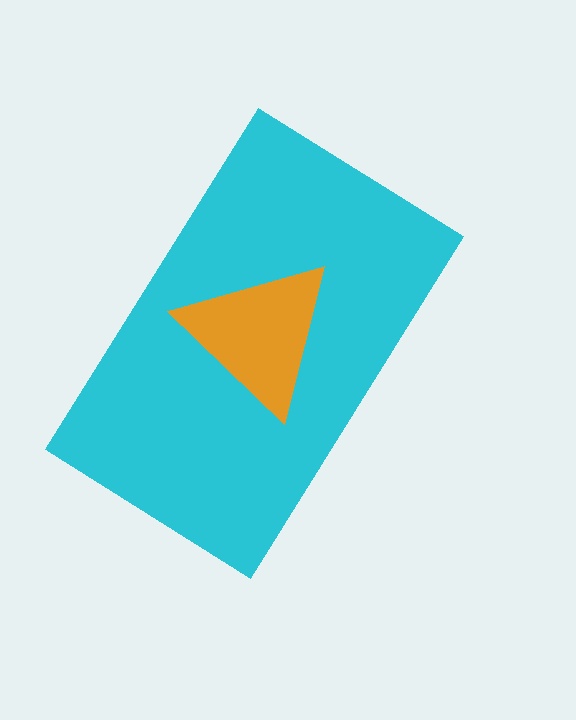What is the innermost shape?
The orange triangle.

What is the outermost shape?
The cyan rectangle.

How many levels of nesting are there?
2.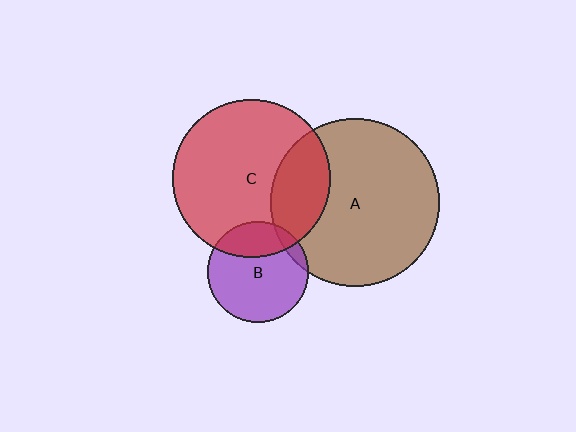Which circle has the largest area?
Circle A (brown).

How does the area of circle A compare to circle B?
Approximately 2.7 times.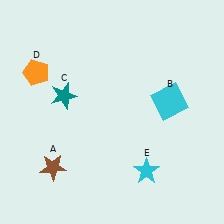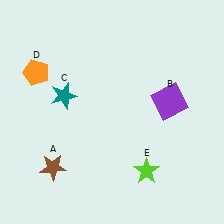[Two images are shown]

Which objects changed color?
B changed from cyan to purple. E changed from cyan to lime.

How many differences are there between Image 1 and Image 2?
There are 2 differences between the two images.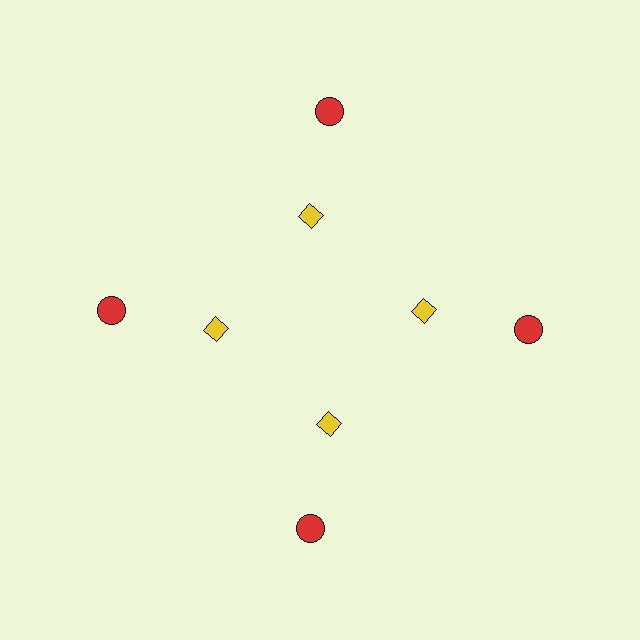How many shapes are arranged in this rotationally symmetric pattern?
There are 8 shapes, arranged in 4 groups of 2.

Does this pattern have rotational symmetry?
Yes, this pattern has 4-fold rotational symmetry. It looks the same after rotating 90 degrees around the center.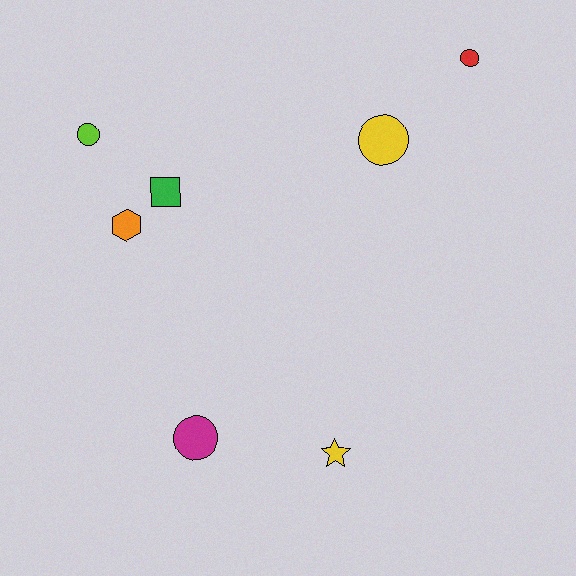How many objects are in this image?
There are 7 objects.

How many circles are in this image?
There are 4 circles.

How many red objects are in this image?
There is 1 red object.